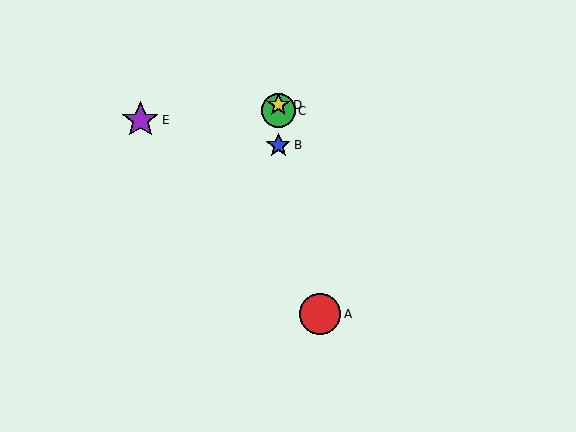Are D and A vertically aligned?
No, D is at x≈278 and A is at x≈320.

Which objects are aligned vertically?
Objects B, C, D are aligned vertically.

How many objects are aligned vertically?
3 objects (B, C, D) are aligned vertically.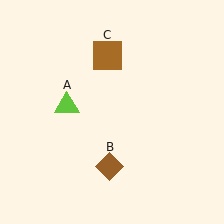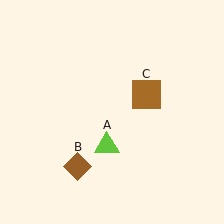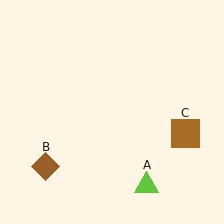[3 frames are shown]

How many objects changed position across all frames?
3 objects changed position: lime triangle (object A), brown diamond (object B), brown square (object C).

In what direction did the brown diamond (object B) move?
The brown diamond (object B) moved left.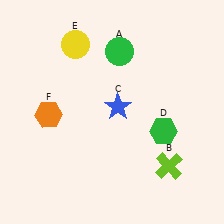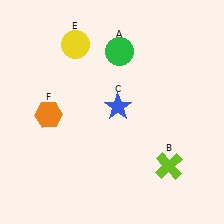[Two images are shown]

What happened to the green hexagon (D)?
The green hexagon (D) was removed in Image 2. It was in the bottom-right area of Image 1.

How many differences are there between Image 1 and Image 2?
There is 1 difference between the two images.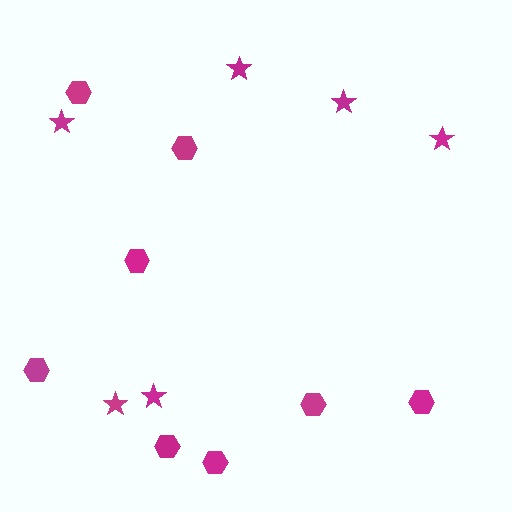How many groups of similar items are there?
There are 2 groups: one group of stars (6) and one group of hexagons (8).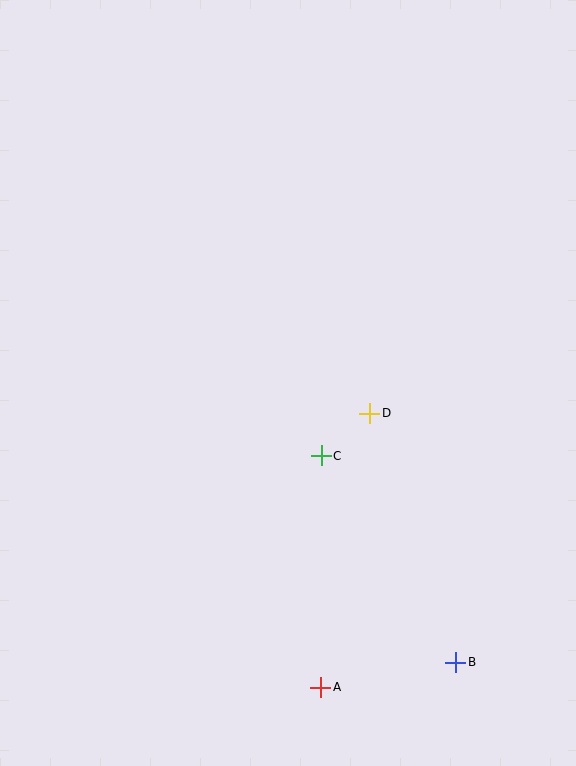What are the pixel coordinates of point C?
Point C is at (321, 456).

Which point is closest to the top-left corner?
Point D is closest to the top-left corner.